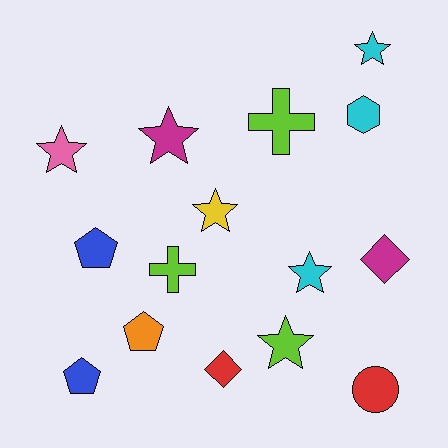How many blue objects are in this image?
There are 2 blue objects.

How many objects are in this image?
There are 15 objects.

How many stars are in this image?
There are 6 stars.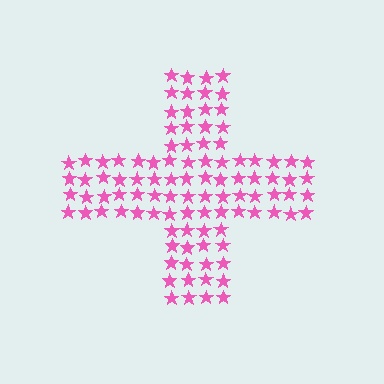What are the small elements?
The small elements are stars.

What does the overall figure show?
The overall figure shows a cross.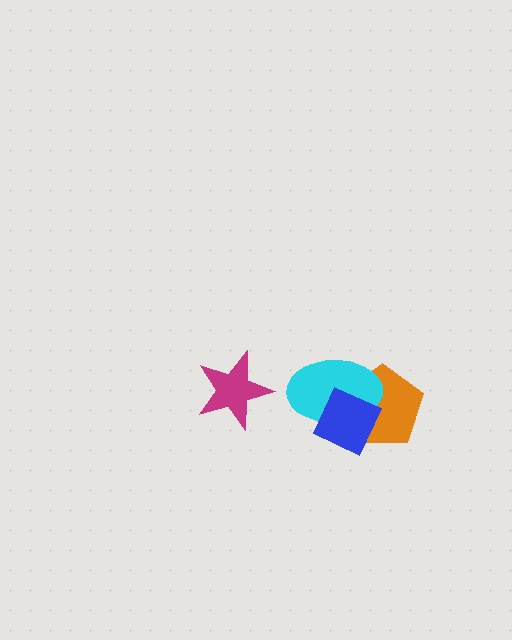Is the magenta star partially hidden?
No, no other shape covers it.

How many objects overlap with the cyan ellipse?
2 objects overlap with the cyan ellipse.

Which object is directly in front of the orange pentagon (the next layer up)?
The cyan ellipse is directly in front of the orange pentagon.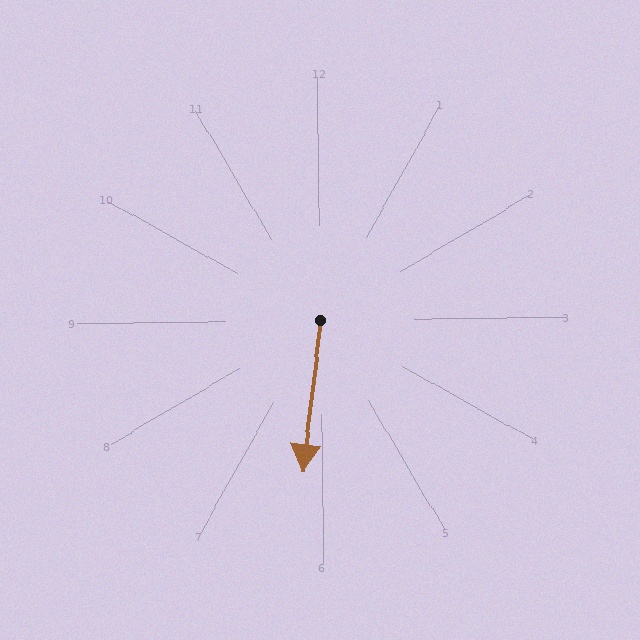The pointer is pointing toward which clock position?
Roughly 6 o'clock.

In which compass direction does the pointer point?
South.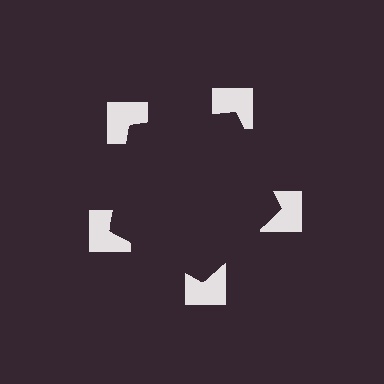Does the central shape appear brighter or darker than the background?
It typically appears slightly darker than the background, even though no actual brightness change is drawn.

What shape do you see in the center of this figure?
An illusory pentagon — its edges are inferred from the aligned wedge cuts in the notched squares, not physically drawn.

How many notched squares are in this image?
There are 5 — one at each vertex of the illusory pentagon.